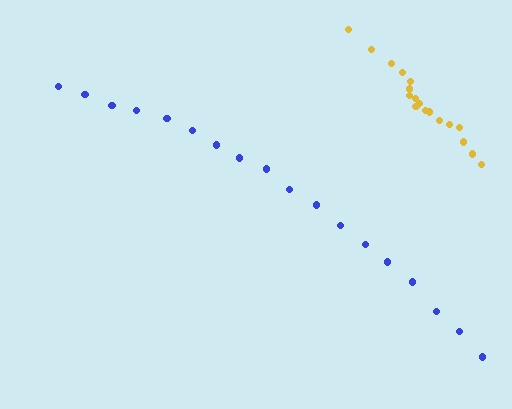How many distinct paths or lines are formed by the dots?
There are 2 distinct paths.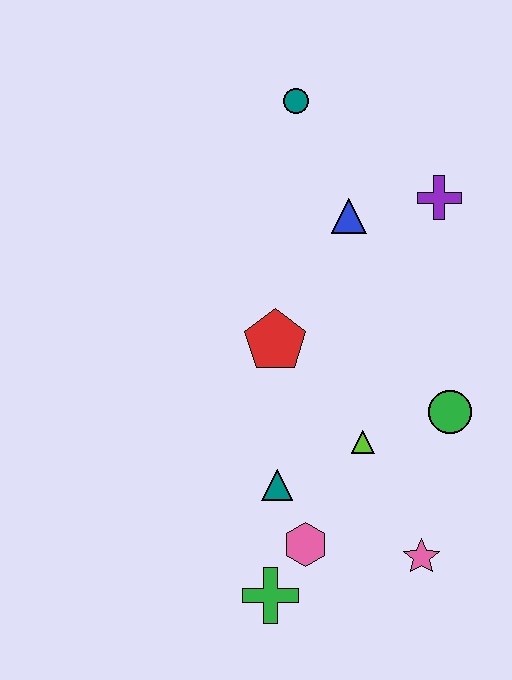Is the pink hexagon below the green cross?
No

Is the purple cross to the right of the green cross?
Yes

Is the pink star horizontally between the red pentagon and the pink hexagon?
No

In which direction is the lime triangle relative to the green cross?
The lime triangle is above the green cross.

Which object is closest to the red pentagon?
The lime triangle is closest to the red pentagon.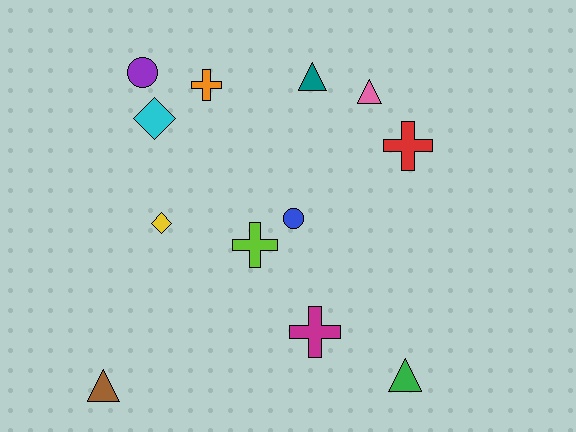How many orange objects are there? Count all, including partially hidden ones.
There is 1 orange object.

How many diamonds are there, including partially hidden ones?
There are 2 diamonds.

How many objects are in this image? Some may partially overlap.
There are 12 objects.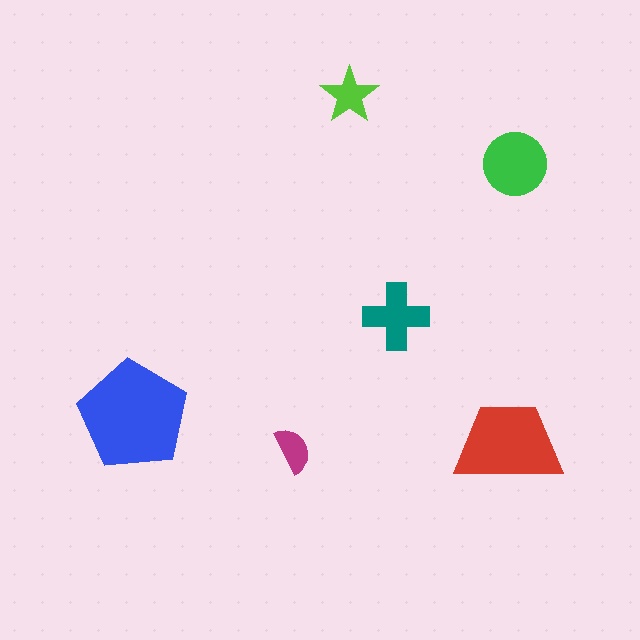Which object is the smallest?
The magenta semicircle.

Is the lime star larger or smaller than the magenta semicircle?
Larger.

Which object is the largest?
The blue pentagon.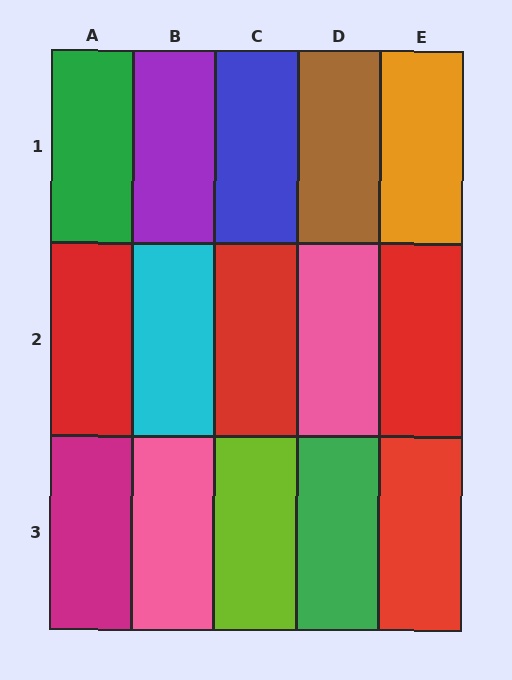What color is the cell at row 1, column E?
Orange.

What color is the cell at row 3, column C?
Lime.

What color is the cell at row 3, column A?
Magenta.